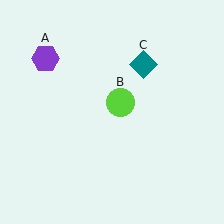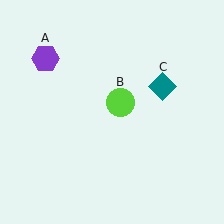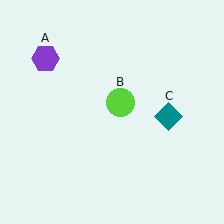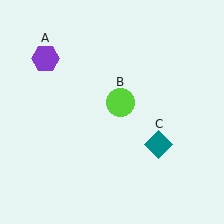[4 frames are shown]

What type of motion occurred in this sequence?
The teal diamond (object C) rotated clockwise around the center of the scene.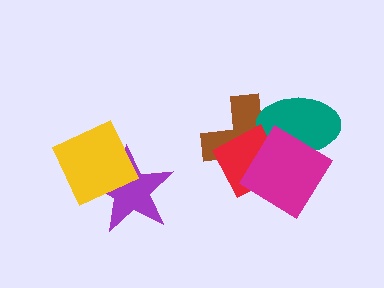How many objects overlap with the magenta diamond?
3 objects overlap with the magenta diamond.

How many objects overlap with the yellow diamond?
1 object overlaps with the yellow diamond.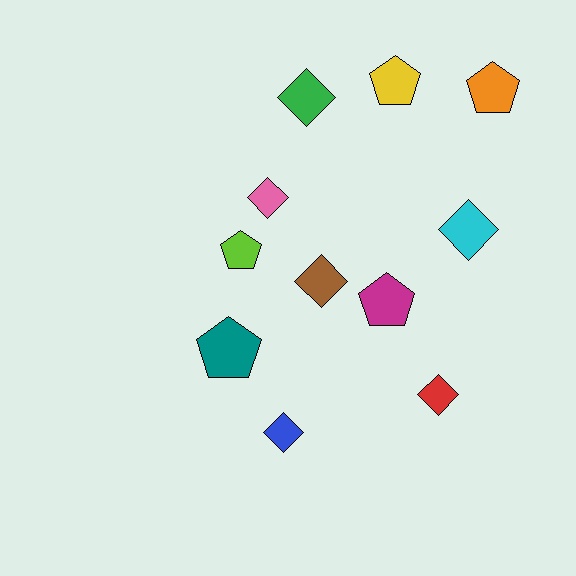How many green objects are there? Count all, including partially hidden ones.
There is 1 green object.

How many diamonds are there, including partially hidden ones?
There are 6 diamonds.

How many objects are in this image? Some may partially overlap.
There are 11 objects.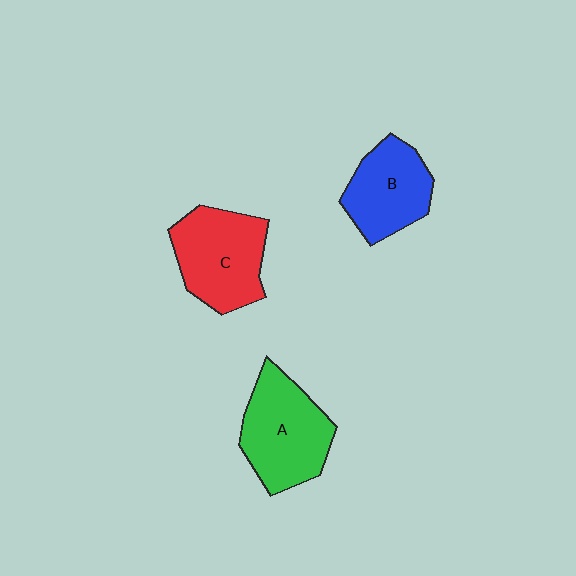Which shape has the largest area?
Shape A (green).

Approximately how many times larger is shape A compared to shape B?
Approximately 1.2 times.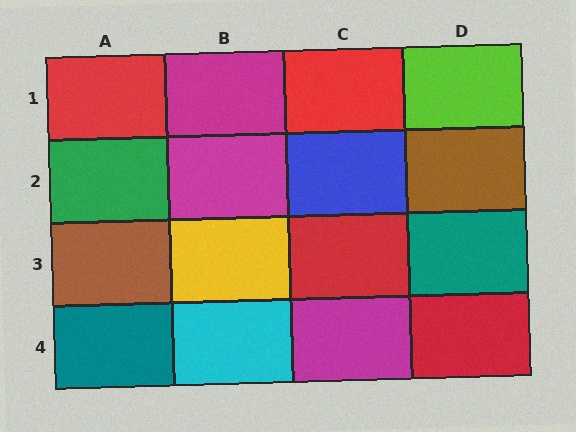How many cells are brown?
2 cells are brown.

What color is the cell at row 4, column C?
Magenta.